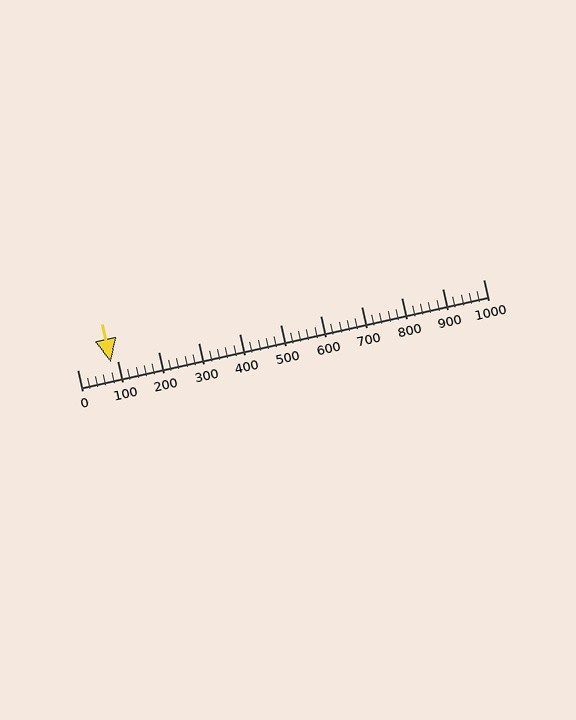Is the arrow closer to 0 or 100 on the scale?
The arrow is closer to 100.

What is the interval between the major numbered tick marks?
The major tick marks are spaced 100 units apart.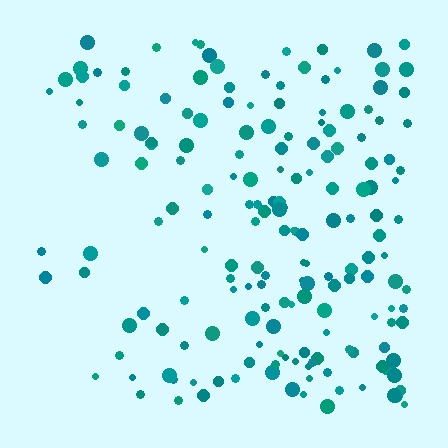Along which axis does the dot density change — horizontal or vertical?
Horizontal.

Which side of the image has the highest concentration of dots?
The right.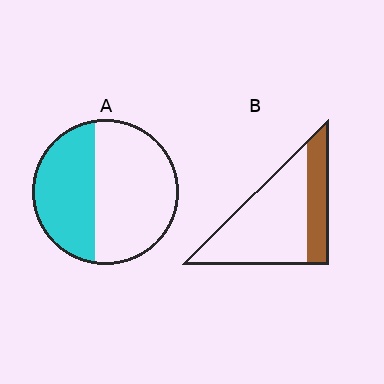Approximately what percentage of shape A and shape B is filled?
A is approximately 40% and B is approximately 30%.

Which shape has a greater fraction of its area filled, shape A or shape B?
Shape A.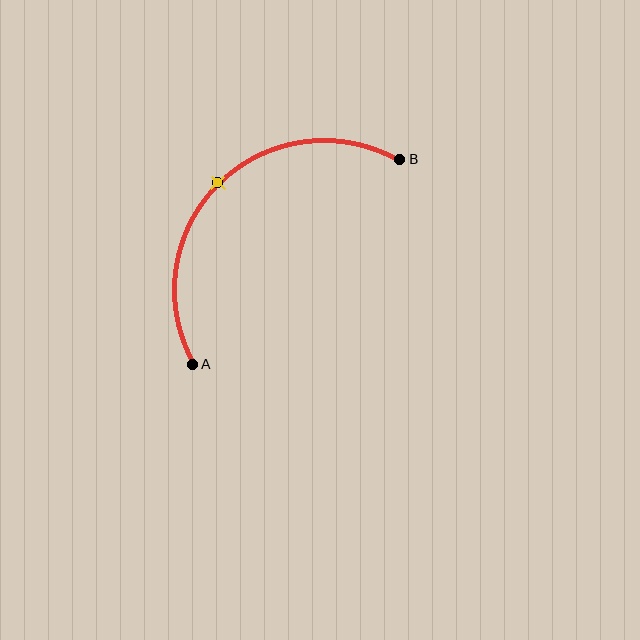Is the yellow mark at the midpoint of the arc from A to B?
Yes. The yellow mark lies on the arc at equal arc-length from both A and B — it is the arc midpoint.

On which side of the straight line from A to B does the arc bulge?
The arc bulges above and to the left of the straight line connecting A and B.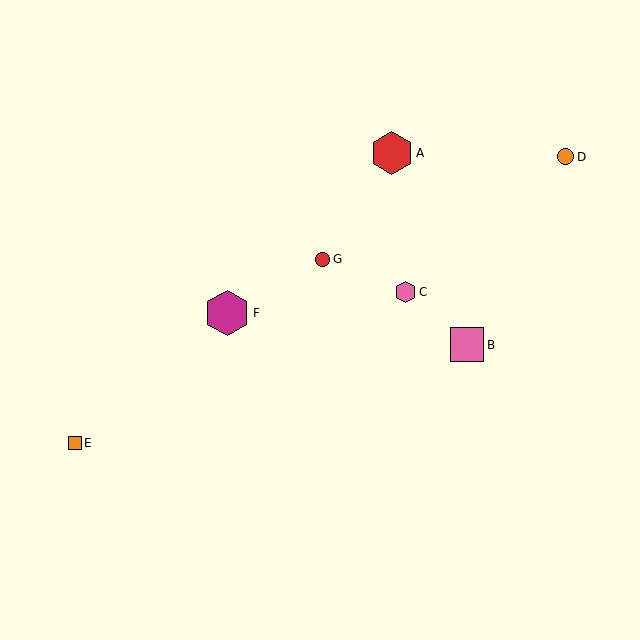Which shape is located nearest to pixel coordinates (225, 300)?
The magenta hexagon (labeled F) at (227, 313) is nearest to that location.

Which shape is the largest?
The magenta hexagon (labeled F) is the largest.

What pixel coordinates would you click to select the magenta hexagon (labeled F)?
Click at (227, 313) to select the magenta hexagon F.